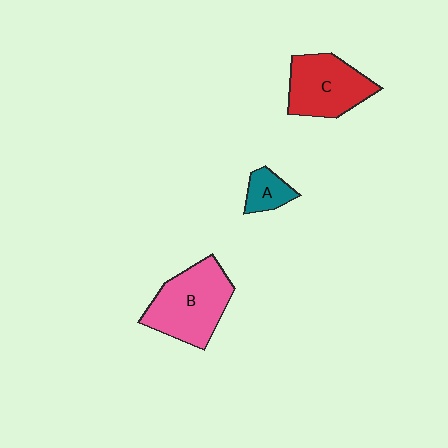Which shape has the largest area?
Shape B (pink).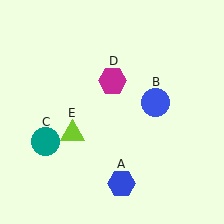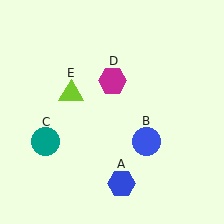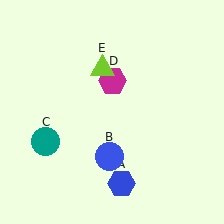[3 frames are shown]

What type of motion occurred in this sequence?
The blue circle (object B), lime triangle (object E) rotated clockwise around the center of the scene.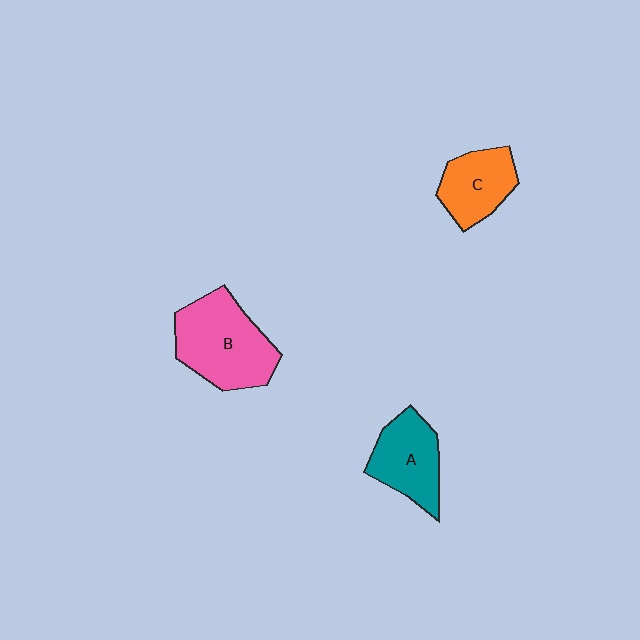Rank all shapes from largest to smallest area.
From largest to smallest: B (pink), A (teal), C (orange).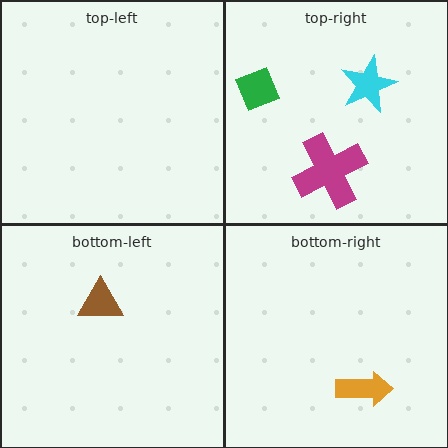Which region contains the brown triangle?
The bottom-left region.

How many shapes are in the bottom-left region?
1.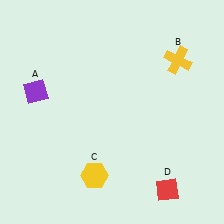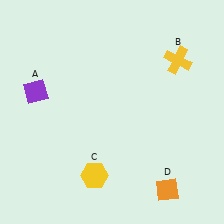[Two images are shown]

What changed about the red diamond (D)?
In Image 1, D is red. In Image 2, it changed to orange.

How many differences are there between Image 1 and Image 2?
There is 1 difference between the two images.